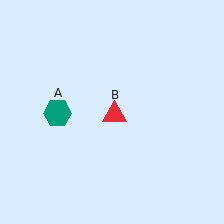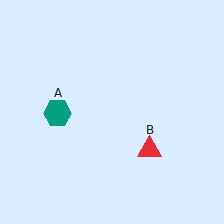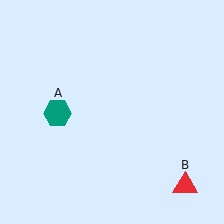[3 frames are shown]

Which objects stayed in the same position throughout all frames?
Teal hexagon (object A) remained stationary.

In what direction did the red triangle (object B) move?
The red triangle (object B) moved down and to the right.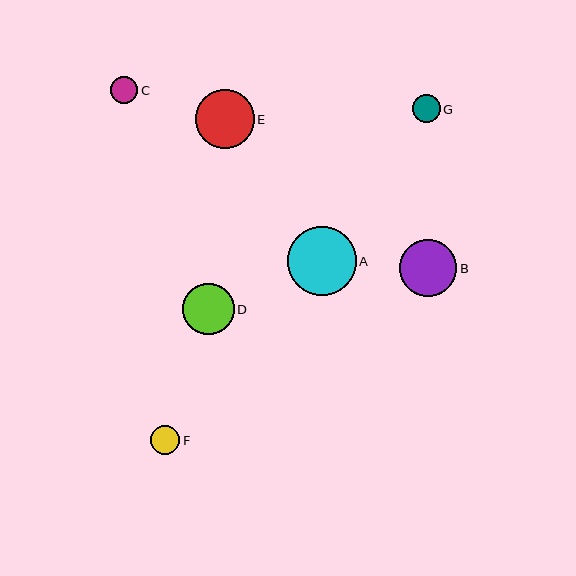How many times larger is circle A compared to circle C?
Circle A is approximately 2.6 times the size of circle C.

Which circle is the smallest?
Circle C is the smallest with a size of approximately 27 pixels.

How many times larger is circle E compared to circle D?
Circle E is approximately 1.1 times the size of circle D.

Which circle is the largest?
Circle A is the largest with a size of approximately 69 pixels.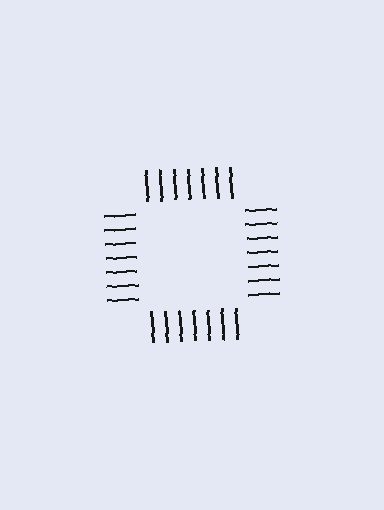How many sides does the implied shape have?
4 sides — the line-ends trace a square.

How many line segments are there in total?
28 — 7 along each of the 4 edges.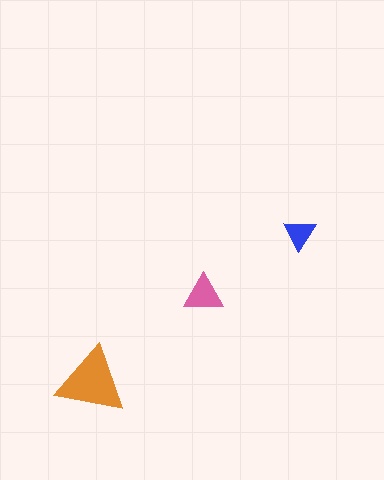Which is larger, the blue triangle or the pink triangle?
The pink one.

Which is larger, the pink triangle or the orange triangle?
The orange one.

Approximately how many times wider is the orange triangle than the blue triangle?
About 2 times wider.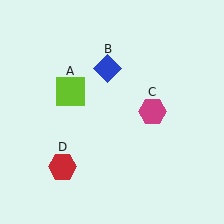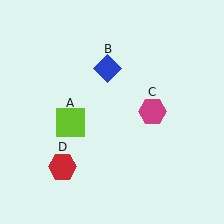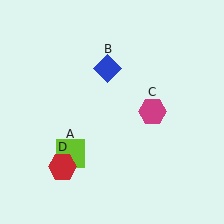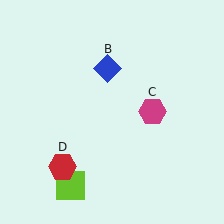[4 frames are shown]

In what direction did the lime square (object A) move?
The lime square (object A) moved down.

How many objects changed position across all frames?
1 object changed position: lime square (object A).